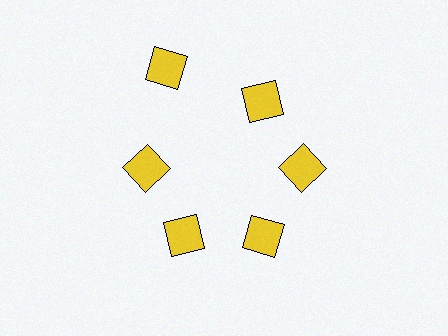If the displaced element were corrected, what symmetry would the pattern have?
It would have 6-fold rotational symmetry — the pattern would map onto itself every 60 degrees.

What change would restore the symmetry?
The symmetry would be restored by moving it inward, back onto the ring so that all 6 diamonds sit at equal angles and equal distance from the center.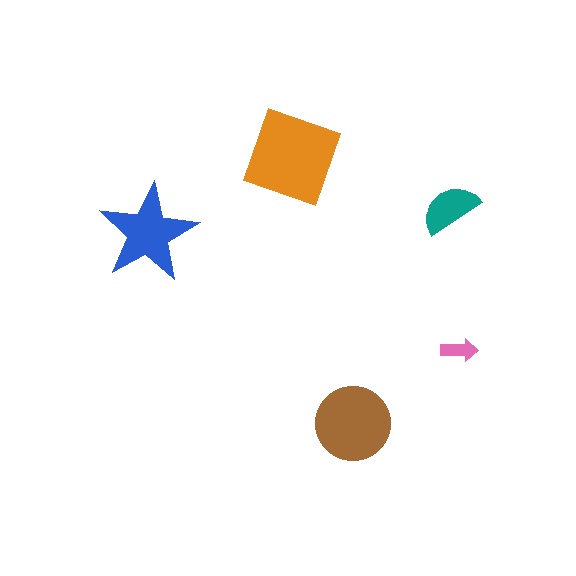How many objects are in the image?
There are 5 objects in the image.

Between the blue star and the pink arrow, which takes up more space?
The blue star.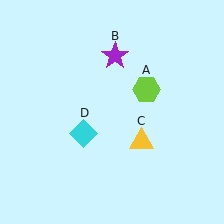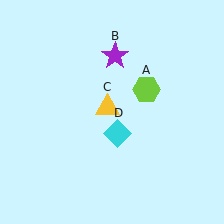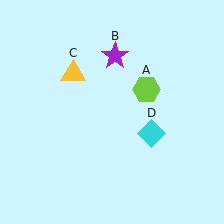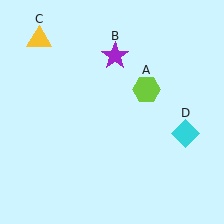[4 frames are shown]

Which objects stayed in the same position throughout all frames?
Lime hexagon (object A) and purple star (object B) remained stationary.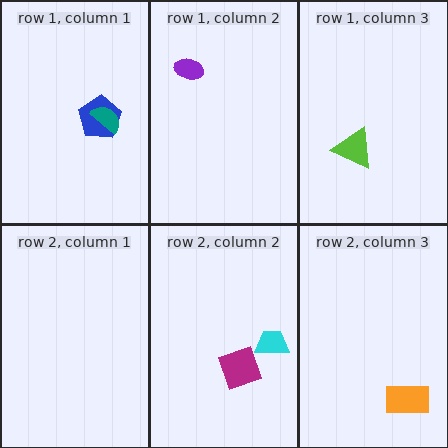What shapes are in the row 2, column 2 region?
The cyan trapezoid, the magenta diamond.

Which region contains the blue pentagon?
The row 1, column 1 region.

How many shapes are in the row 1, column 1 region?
2.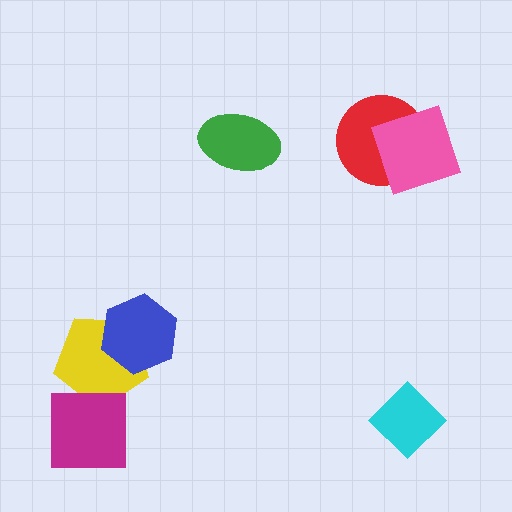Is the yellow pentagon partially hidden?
Yes, it is partially covered by another shape.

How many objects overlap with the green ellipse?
0 objects overlap with the green ellipse.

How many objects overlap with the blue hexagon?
1 object overlaps with the blue hexagon.